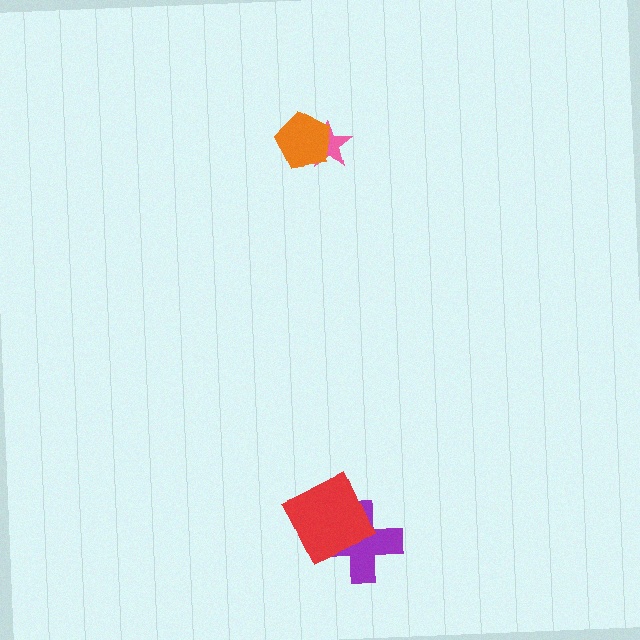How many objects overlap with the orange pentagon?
1 object overlaps with the orange pentagon.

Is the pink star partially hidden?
Yes, it is partially covered by another shape.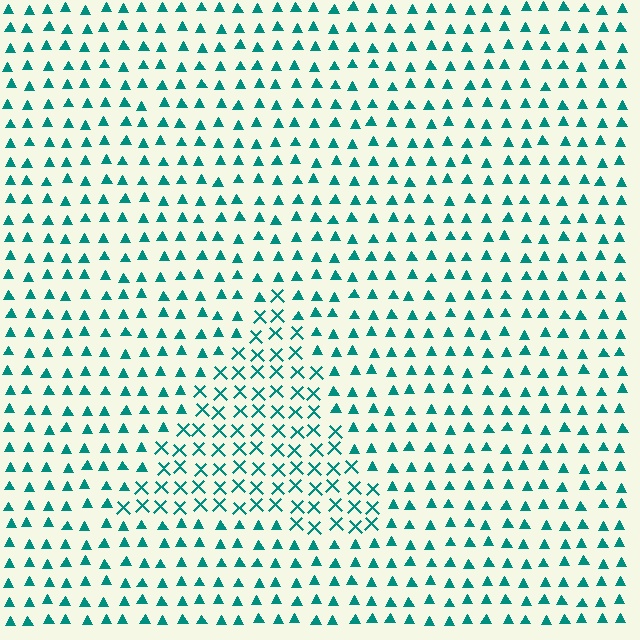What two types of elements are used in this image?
The image uses X marks inside the triangle region and triangles outside it.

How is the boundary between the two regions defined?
The boundary is defined by a change in element shape: X marks inside vs. triangles outside. All elements share the same color and spacing.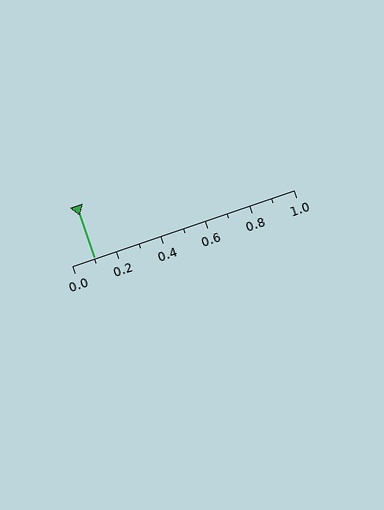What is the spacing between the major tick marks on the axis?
The major ticks are spaced 0.2 apart.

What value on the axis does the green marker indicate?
The marker indicates approximately 0.1.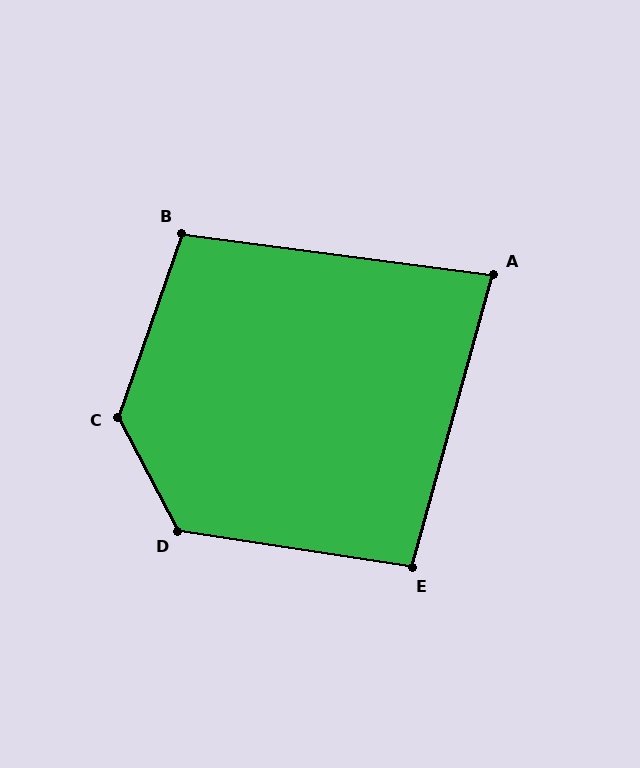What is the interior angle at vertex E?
Approximately 97 degrees (obtuse).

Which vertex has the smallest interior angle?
A, at approximately 82 degrees.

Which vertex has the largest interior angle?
C, at approximately 133 degrees.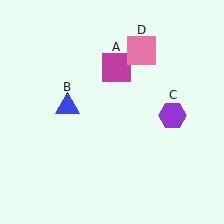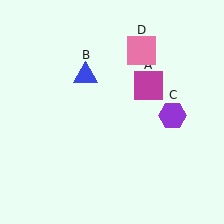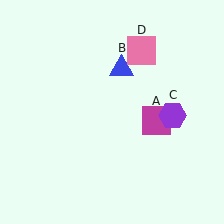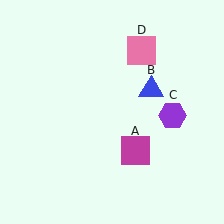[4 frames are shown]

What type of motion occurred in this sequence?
The magenta square (object A), blue triangle (object B) rotated clockwise around the center of the scene.